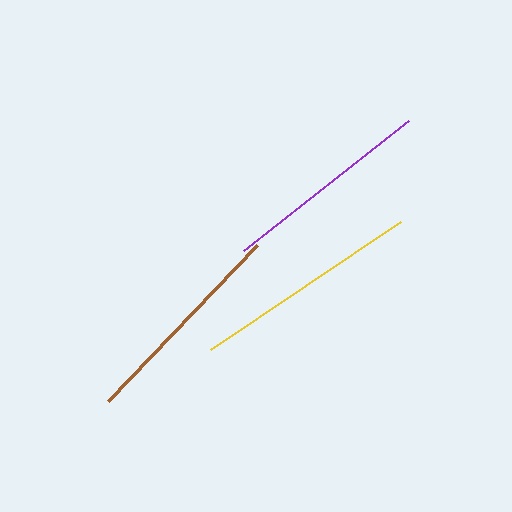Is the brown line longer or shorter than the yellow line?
The yellow line is longer than the brown line.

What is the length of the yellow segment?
The yellow segment is approximately 229 pixels long.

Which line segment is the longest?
The yellow line is the longest at approximately 229 pixels.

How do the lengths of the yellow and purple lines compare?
The yellow and purple lines are approximately the same length.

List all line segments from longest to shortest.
From longest to shortest: yellow, brown, purple.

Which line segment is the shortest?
The purple line is the shortest at approximately 211 pixels.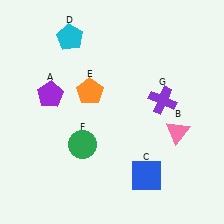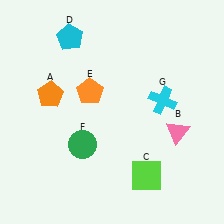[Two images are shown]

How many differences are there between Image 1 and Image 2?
There are 3 differences between the two images.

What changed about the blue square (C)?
In Image 1, C is blue. In Image 2, it changed to lime.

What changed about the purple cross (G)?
In Image 1, G is purple. In Image 2, it changed to cyan.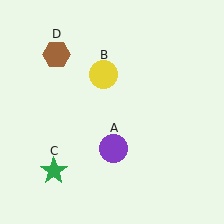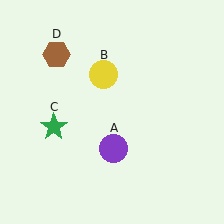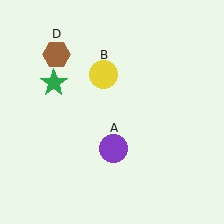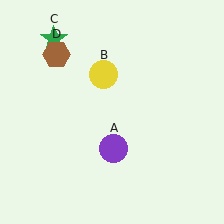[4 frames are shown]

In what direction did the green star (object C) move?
The green star (object C) moved up.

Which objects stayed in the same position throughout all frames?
Purple circle (object A) and yellow circle (object B) and brown hexagon (object D) remained stationary.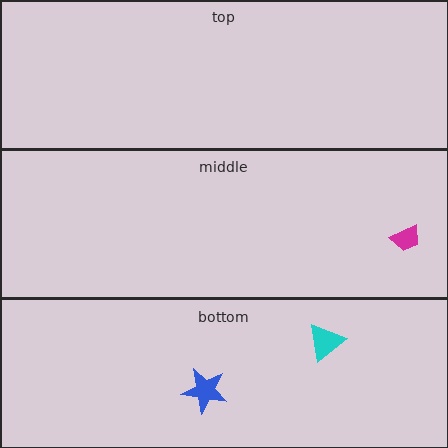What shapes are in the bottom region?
The cyan triangle, the blue star.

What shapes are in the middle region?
The magenta trapezoid.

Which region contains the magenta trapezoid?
The middle region.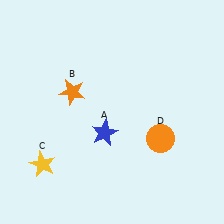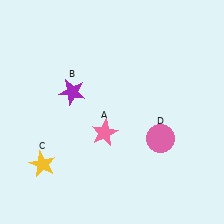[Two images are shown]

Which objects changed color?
A changed from blue to pink. B changed from orange to purple. D changed from orange to pink.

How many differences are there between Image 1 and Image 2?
There are 3 differences between the two images.